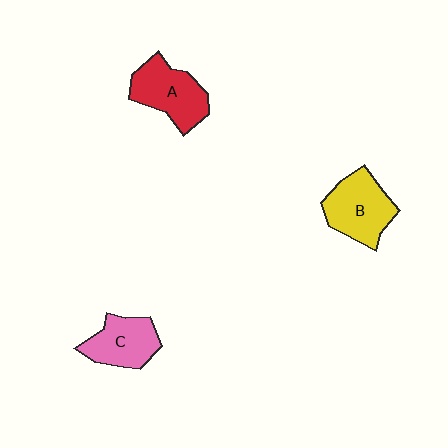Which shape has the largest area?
Shape B (yellow).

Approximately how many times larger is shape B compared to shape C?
Approximately 1.2 times.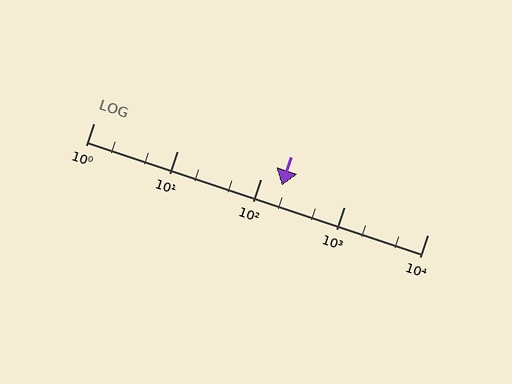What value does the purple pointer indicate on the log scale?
The pointer indicates approximately 180.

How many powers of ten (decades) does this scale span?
The scale spans 4 decades, from 1 to 10000.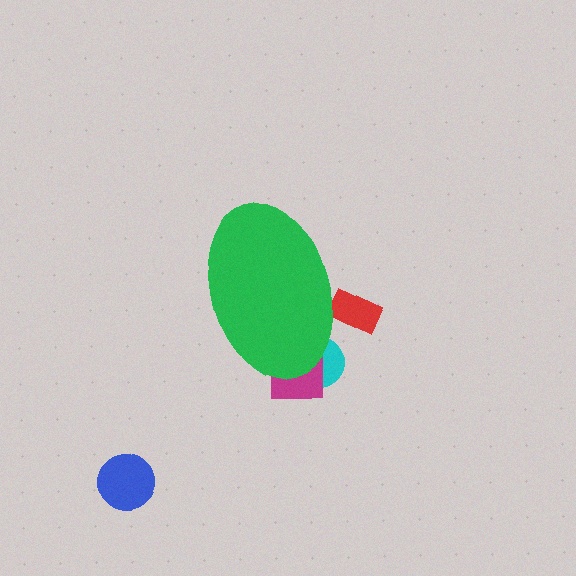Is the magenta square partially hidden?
Yes, the magenta square is partially hidden behind the green ellipse.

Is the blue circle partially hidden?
No, the blue circle is fully visible.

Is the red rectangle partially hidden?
Yes, the red rectangle is partially hidden behind the green ellipse.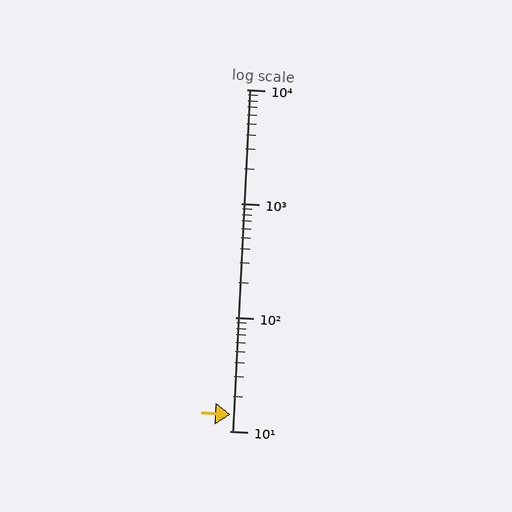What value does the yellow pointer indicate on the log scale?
The pointer indicates approximately 14.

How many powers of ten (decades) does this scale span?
The scale spans 3 decades, from 10 to 10000.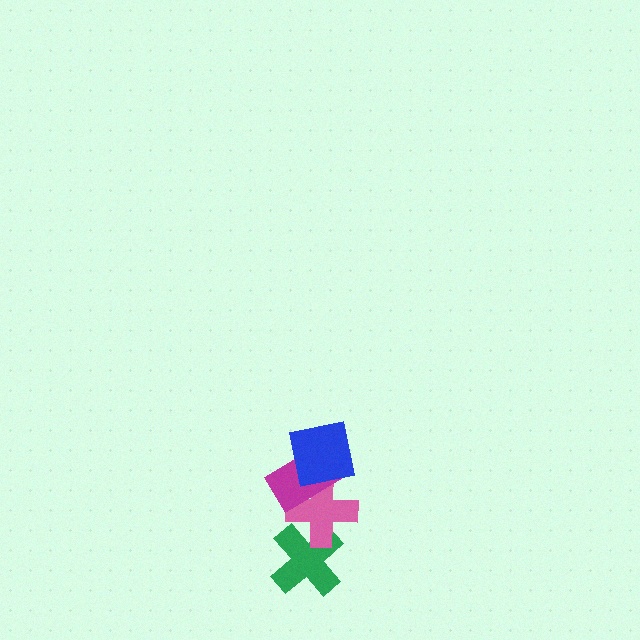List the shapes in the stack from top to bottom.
From top to bottom: the blue square, the magenta rectangle, the pink cross, the green cross.